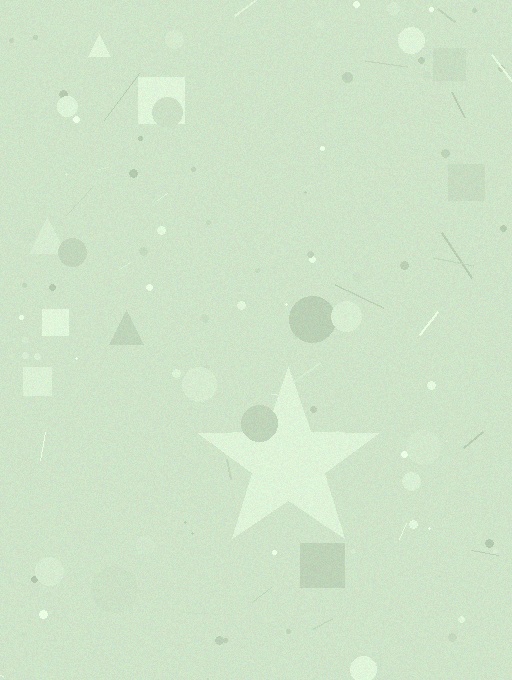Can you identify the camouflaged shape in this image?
The camouflaged shape is a star.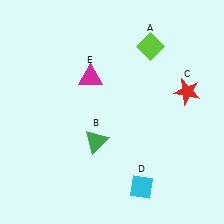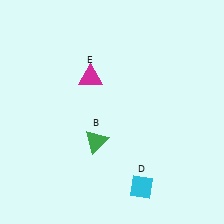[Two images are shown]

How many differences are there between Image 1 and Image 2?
There are 2 differences between the two images.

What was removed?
The lime diamond (A), the red star (C) were removed in Image 2.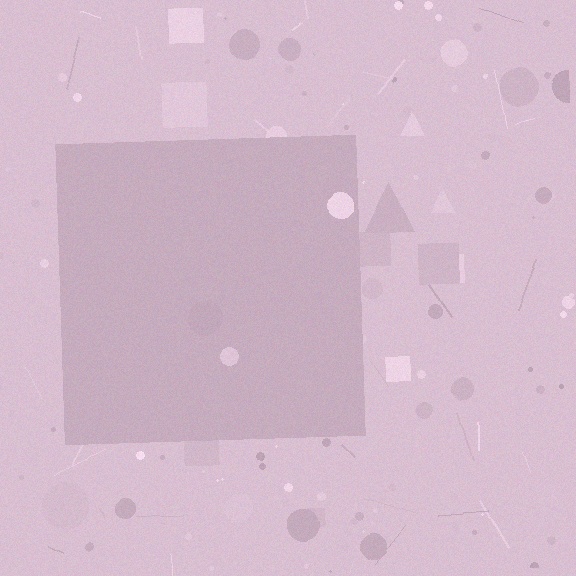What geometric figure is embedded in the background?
A square is embedded in the background.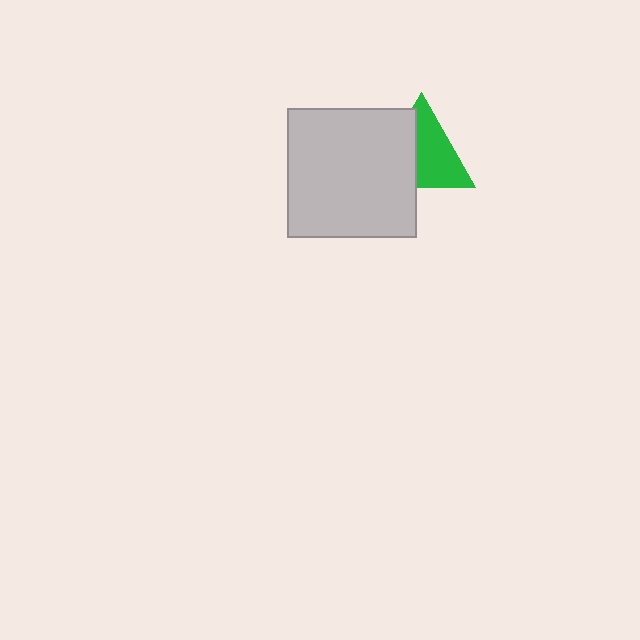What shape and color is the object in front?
The object in front is a light gray square.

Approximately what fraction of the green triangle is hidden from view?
Roughly 43% of the green triangle is hidden behind the light gray square.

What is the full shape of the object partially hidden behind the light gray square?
The partially hidden object is a green triangle.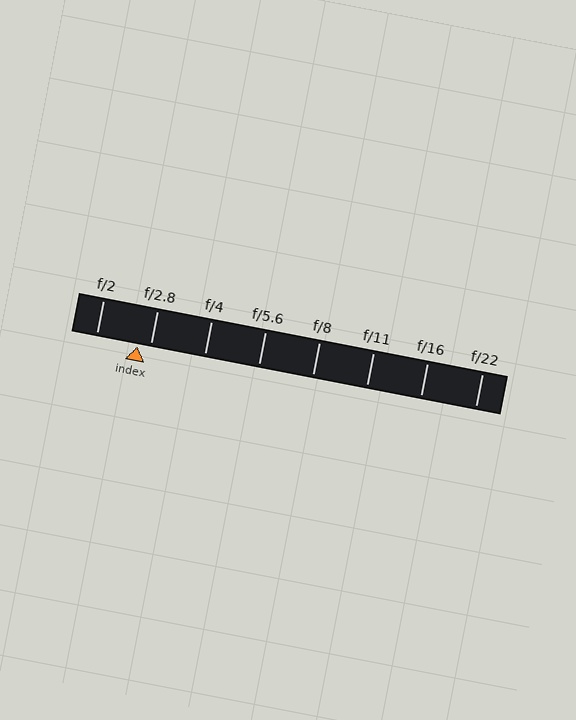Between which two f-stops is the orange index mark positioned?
The index mark is between f/2 and f/2.8.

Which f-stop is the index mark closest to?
The index mark is closest to f/2.8.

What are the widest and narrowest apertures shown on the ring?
The widest aperture shown is f/2 and the narrowest is f/22.